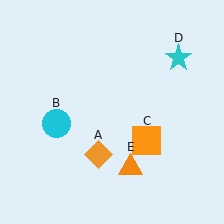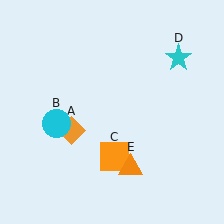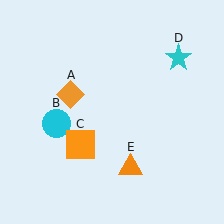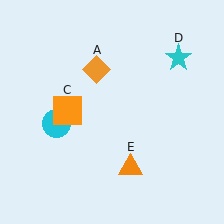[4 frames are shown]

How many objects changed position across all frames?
2 objects changed position: orange diamond (object A), orange square (object C).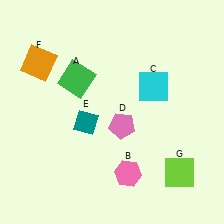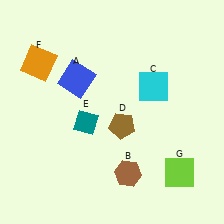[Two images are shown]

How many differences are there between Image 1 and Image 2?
There are 3 differences between the two images.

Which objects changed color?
A changed from green to blue. B changed from pink to brown. D changed from pink to brown.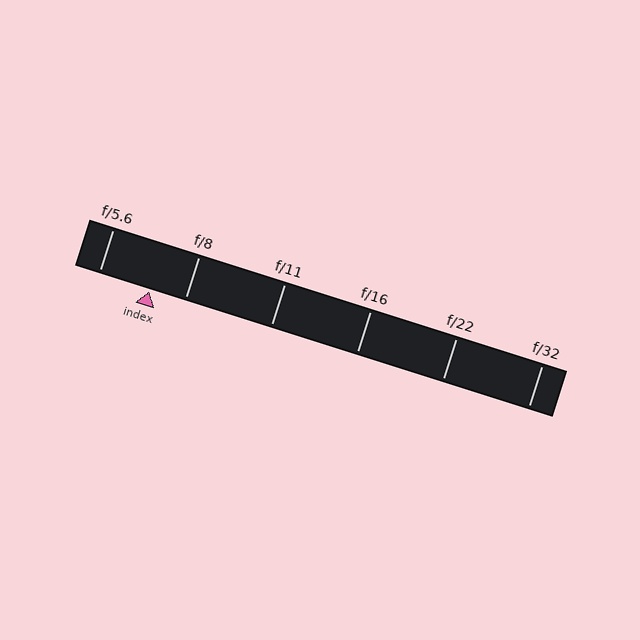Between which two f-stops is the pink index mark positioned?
The index mark is between f/5.6 and f/8.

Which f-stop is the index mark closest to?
The index mark is closest to f/8.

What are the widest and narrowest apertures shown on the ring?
The widest aperture shown is f/5.6 and the narrowest is f/32.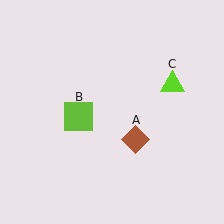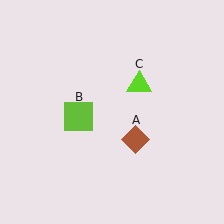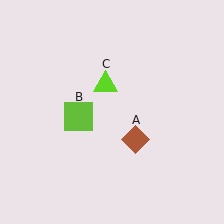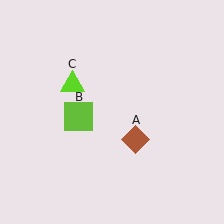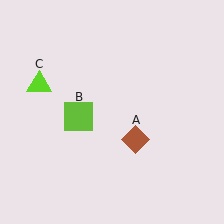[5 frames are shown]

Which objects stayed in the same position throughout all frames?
Brown diamond (object A) and lime square (object B) remained stationary.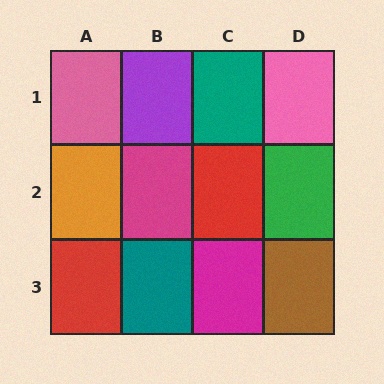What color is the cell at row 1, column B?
Purple.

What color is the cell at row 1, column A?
Pink.